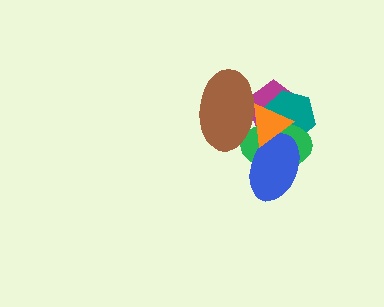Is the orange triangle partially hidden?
No, no other shape covers it.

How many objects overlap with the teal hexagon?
4 objects overlap with the teal hexagon.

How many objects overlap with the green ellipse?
5 objects overlap with the green ellipse.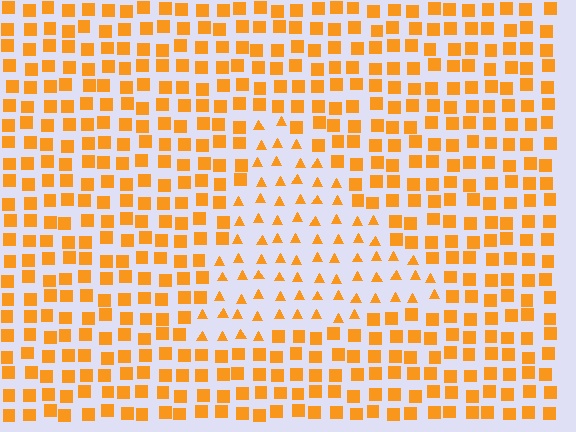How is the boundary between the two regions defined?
The boundary is defined by a change in element shape: triangles inside vs. squares outside. All elements share the same color and spacing.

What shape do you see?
I see a triangle.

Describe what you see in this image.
The image is filled with small orange elements arranged in a uniform grid. A triangle-shaped region contains triangles, while the surrounding area contains squares. The boundary is defined purely by the change in element shape.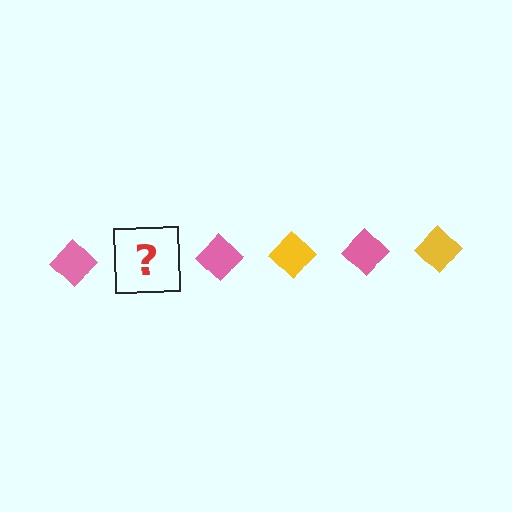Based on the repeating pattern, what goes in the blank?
The blank should be a yellow diamond.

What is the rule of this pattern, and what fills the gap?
The rule is that the pattern cycles through pink, yellow diamonds. The gap should be filled with a yellow diamond.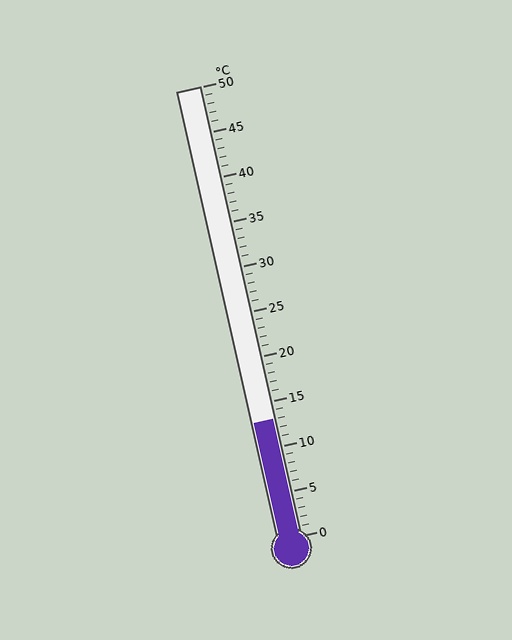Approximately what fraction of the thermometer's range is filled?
The thermometer is filled to approximately 25% of its range.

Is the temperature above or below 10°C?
The temperature is above 10°C.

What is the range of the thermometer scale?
The thermometer scale ranges from 0°C to 50°C.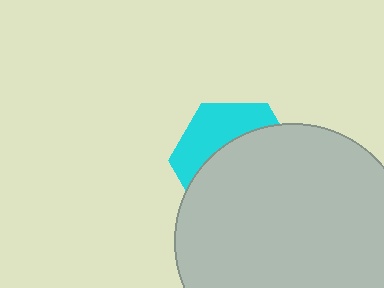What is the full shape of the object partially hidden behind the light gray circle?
The partially hidden object is a cyan hexagon.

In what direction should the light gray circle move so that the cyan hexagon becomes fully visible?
The light gray circle should move down. That is the shortest direction to clear the overlap and leave the cyan hexagon fully visible.